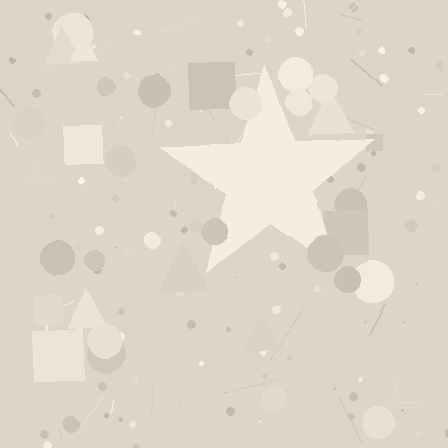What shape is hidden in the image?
A star is hidden in the image.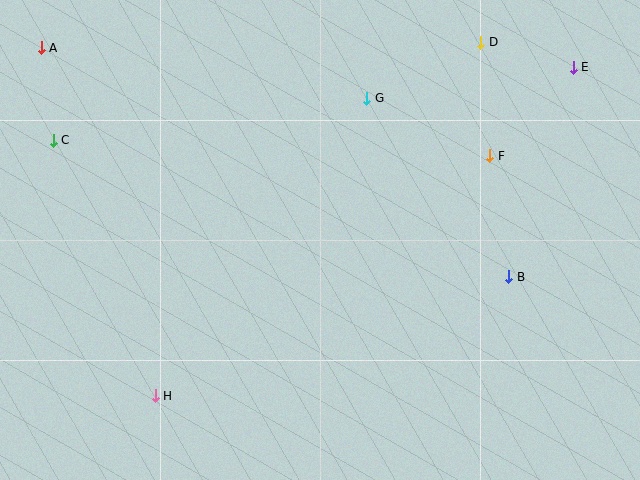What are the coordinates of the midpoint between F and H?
The midpoint between F and H is at (322, 276).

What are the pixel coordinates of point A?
Point A is at (41, 48).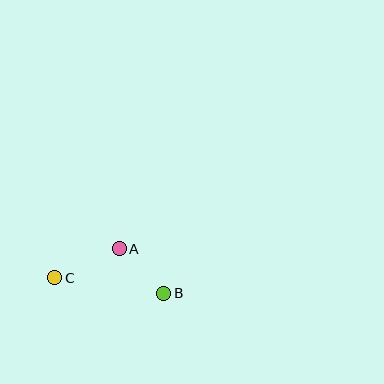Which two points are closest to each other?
Points A and B are closest to each other.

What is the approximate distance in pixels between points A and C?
The distance between A and C is approximately 71 pixels.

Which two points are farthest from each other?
Points B and C are farthest from each other.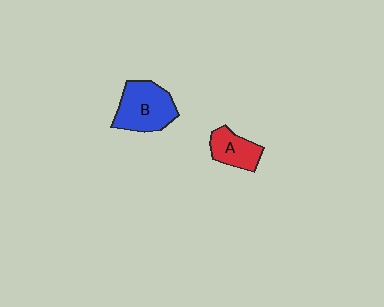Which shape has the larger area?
Shape B (blue).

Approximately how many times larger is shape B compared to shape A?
Approximately 1.6 times.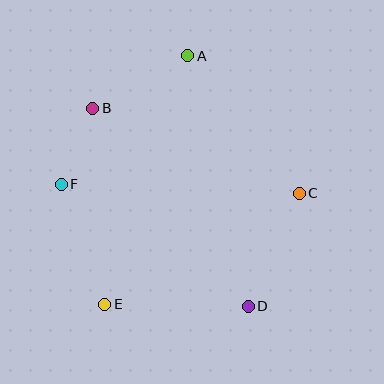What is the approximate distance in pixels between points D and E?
The distance between D and E is approximately 143 pixels.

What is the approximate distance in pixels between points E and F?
The distance between E and F is approximately 128 pixels.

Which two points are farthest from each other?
Points A and E are farthest from each other.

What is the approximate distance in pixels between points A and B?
The distance between A and B is approximately 109 pixels.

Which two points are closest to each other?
Points B and F are closest to each other.